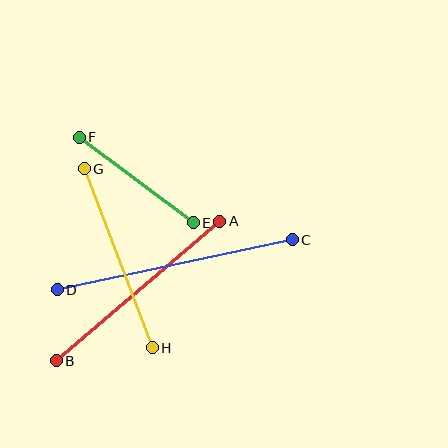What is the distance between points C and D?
The distance is approximately 241 pixels.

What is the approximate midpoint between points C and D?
The midpoint is at approximately (175, 265) pixels.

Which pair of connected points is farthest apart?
Points C and D are farthest apart.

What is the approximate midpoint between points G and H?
The midpoint is at approximately (118, 258) pixels.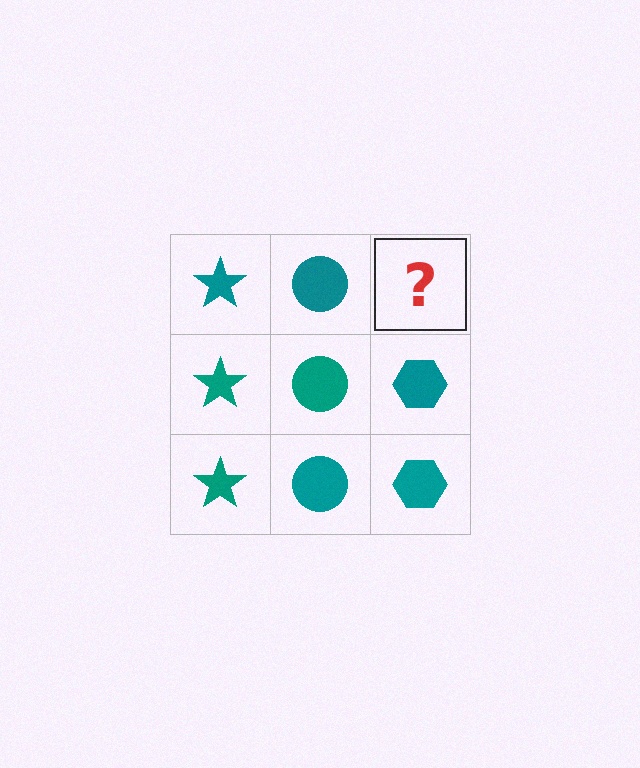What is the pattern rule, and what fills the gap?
The rule is that each column has a consistent shape. The gap should be filled with a teal hexagon.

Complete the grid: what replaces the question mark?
The question mark should be replaced with a teal hexagon.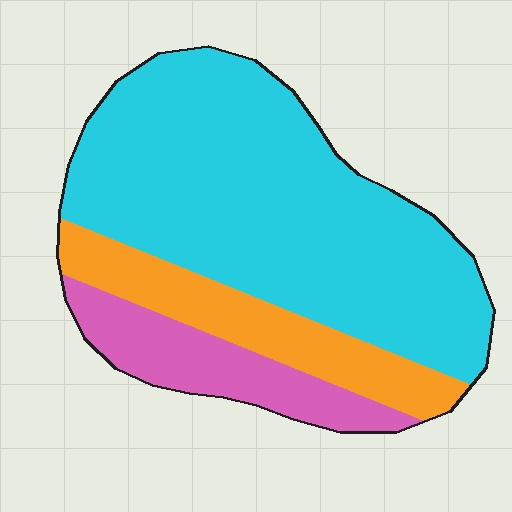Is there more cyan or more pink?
Cyan.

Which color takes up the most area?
Cyan, at roughly 65%.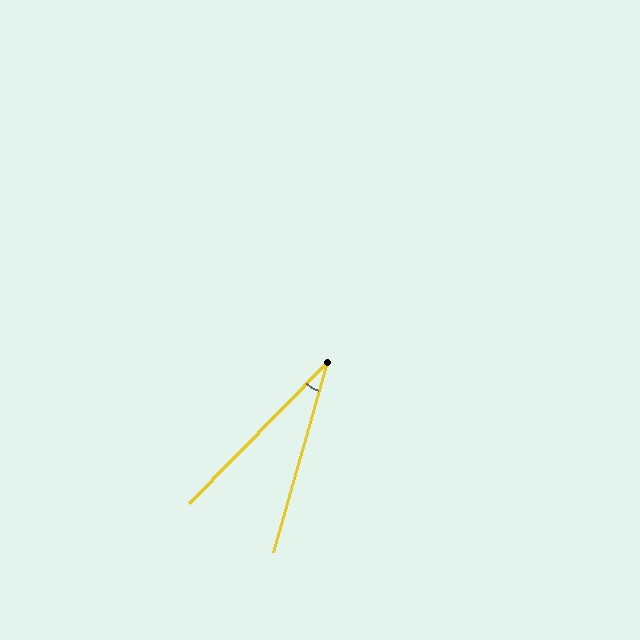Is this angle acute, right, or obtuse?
It is acute.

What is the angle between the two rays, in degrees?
Approximately 28 degrees.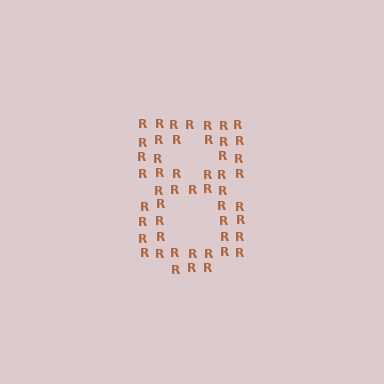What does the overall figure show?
The overall figure shows the digit 8.